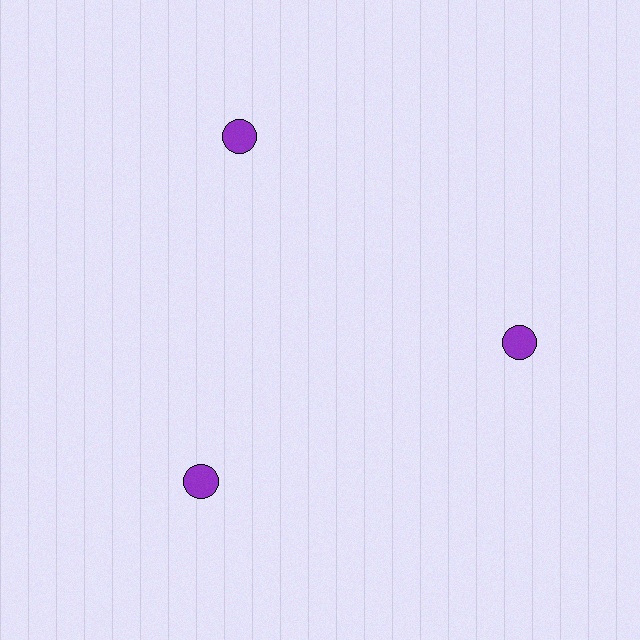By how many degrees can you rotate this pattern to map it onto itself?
The pattern maps onto itself every 120 degrees of rotation.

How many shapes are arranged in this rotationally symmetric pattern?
There are 3 shapes, arranged in 3 groups of 1.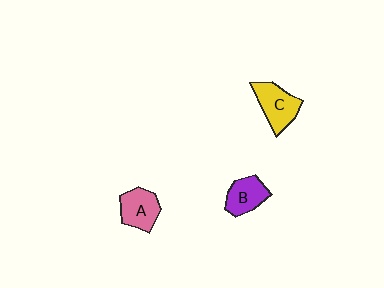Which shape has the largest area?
Shape C (yellow).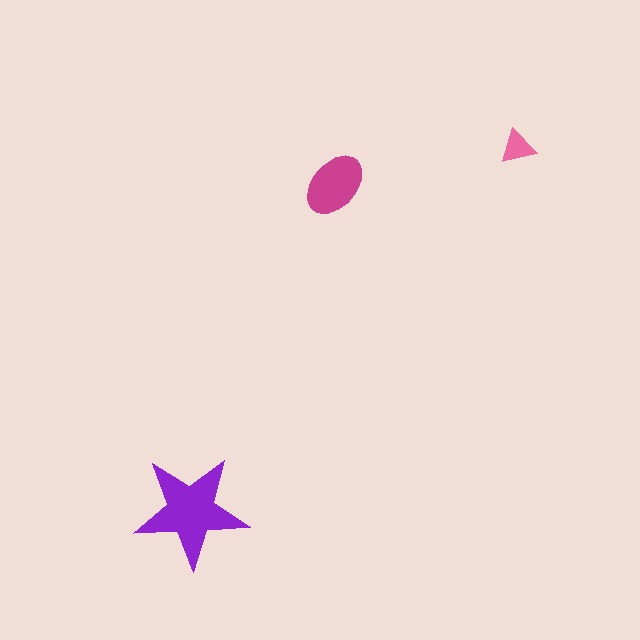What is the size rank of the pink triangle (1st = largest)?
3rd.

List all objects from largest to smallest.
The purple star, the magenta ellipse, the pink triangle.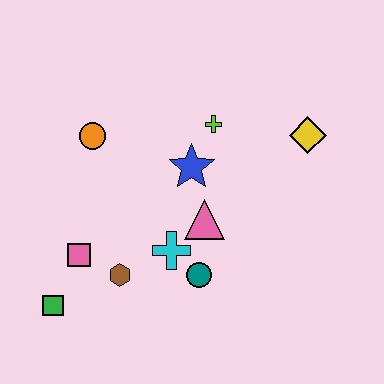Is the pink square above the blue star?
No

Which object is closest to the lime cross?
The blue star is closest to the lime cross.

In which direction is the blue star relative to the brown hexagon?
The blue star is above the brown hexagon.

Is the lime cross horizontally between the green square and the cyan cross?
No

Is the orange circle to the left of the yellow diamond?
Yes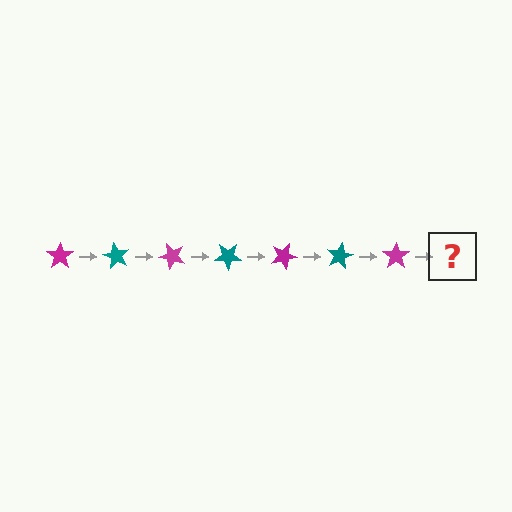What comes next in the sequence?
The next element should be a teal star, rotated 420 degrees from the start.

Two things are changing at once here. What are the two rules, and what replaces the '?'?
The two rules are that it rotates 60 degrees each step and the color cycles through magenta and teal. The '?' should be a teal star, rotated 420 degrees from the start.